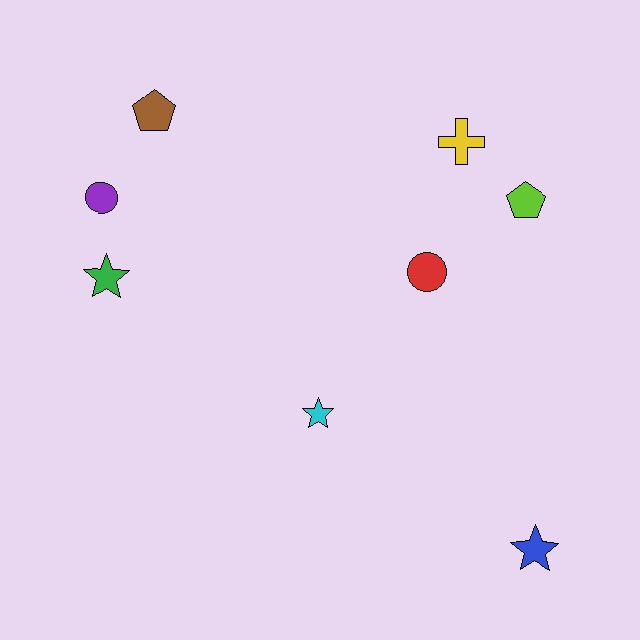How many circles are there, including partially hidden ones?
There are 2 circles.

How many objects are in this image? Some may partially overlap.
There are 8 objects.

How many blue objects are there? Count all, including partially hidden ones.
There is 1 blue object.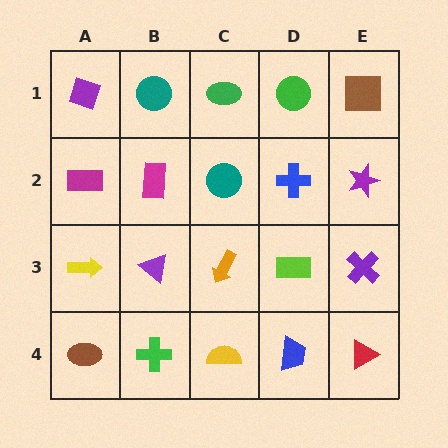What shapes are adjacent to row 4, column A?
A yellow arrow (row 3, column A), a green cross (row 4, column B).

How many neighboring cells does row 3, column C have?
4.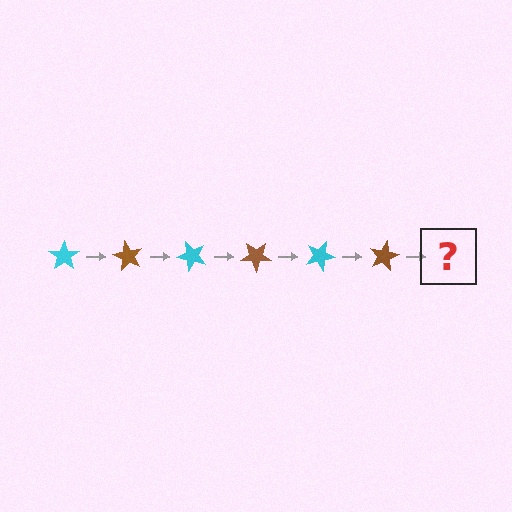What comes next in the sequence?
The next element should be a cyan star, rotated 360 degrees from the start.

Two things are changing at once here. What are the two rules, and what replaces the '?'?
The two rules are that it rotates 60 degrees each step and the color cycles through cyan and brown. The '?' should be a cyan star, rotated 360 degrees from the start.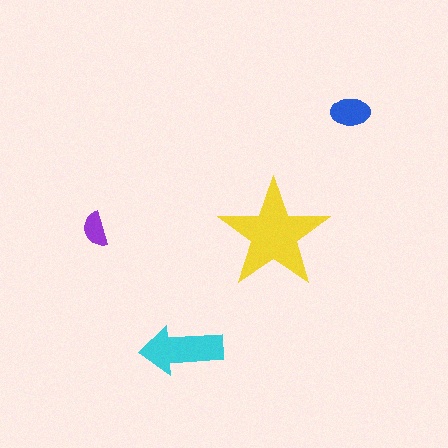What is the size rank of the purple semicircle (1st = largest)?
4th.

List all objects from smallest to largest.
The purple semicircle, the blue ellipse, the cyan arrow, the yellow star.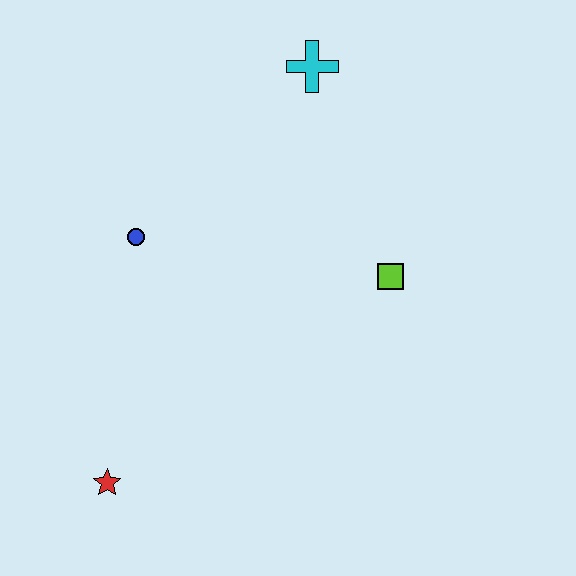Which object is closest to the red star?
The blue circle is closest to the red star.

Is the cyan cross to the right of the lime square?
No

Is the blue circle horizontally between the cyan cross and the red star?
Yes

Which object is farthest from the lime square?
The red star is farthest from the lime square.